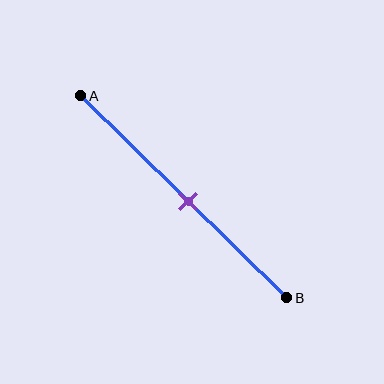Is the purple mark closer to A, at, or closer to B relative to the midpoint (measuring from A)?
The purple mark is approximately at the midpoint of segment AB.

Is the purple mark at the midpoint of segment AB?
Yes, the mark is approximately at the midpoint.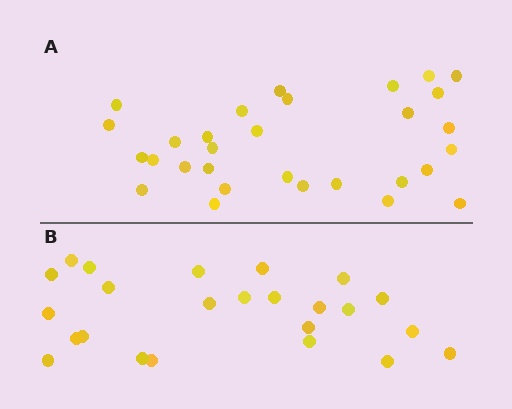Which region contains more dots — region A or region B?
Region A (the top region) has more dots.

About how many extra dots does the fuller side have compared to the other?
Region A has about 6 more dots than region B.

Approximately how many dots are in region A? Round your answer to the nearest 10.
About 30 dots.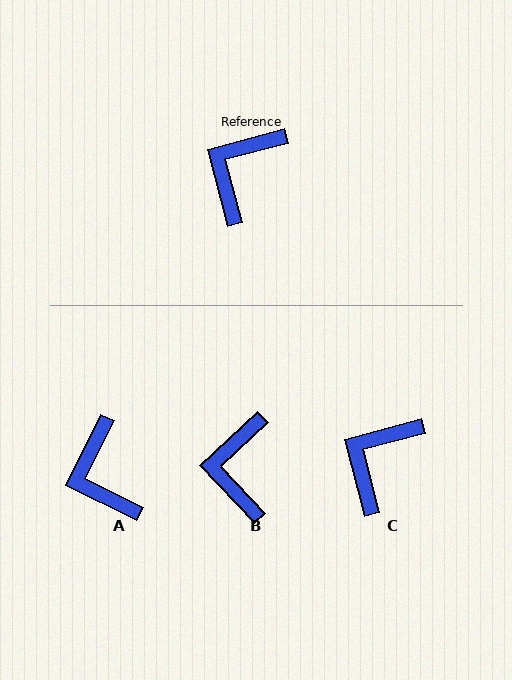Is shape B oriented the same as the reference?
No, it is off by about 29 degrees.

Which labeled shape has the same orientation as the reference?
C.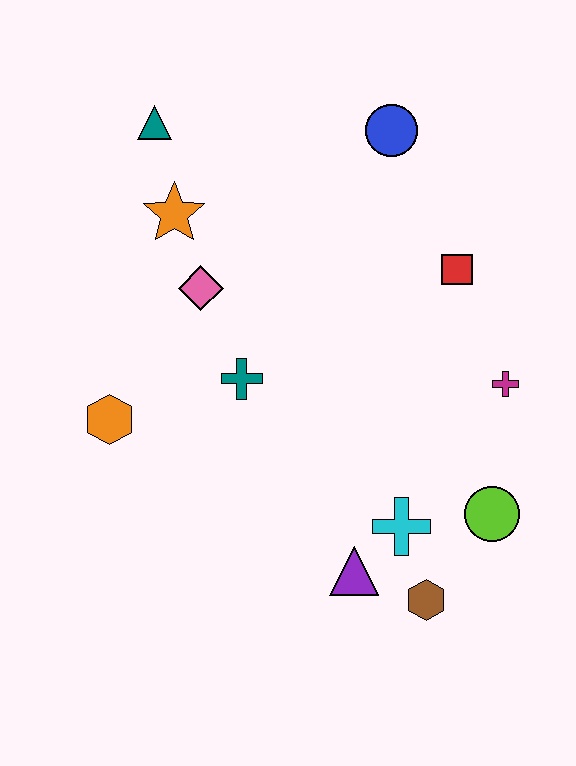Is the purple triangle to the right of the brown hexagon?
No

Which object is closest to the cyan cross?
The purple triangle is closest to the cyan cross.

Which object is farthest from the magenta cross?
The teal triangle is farthest from the magenta cross.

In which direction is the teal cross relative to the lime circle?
The teal cross is to the left of the lime circle.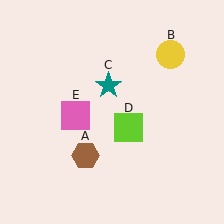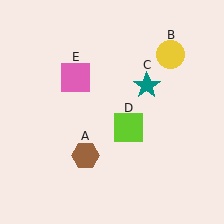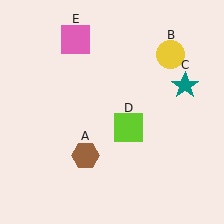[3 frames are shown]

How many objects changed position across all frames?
2 objects changed position: teal star (object C), pink square (object E).